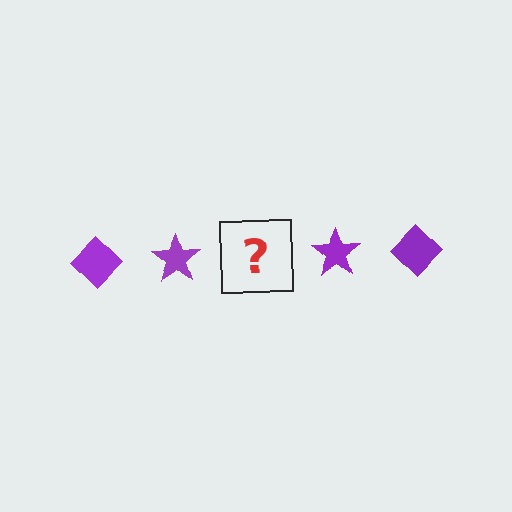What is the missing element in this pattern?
The missing element is a purple diamond.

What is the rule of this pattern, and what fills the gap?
The rule is that the pattern cycles through diamond, star shapes in purple. The gap should be filled with a purple diamond.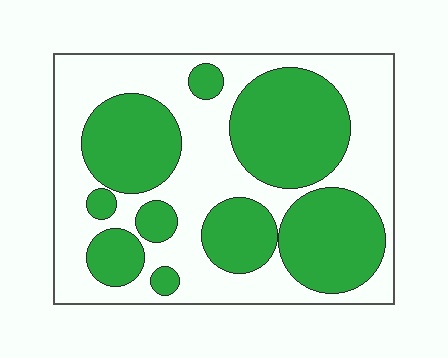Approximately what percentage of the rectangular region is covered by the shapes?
Approximately 45%.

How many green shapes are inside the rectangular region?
9.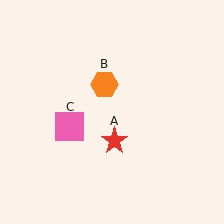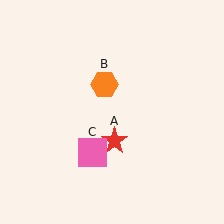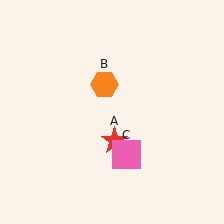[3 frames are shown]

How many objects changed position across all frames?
1 object changed position: pink square (object C).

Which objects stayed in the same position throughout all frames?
Red star (object A) and orange hexagon (object B) remained stationary.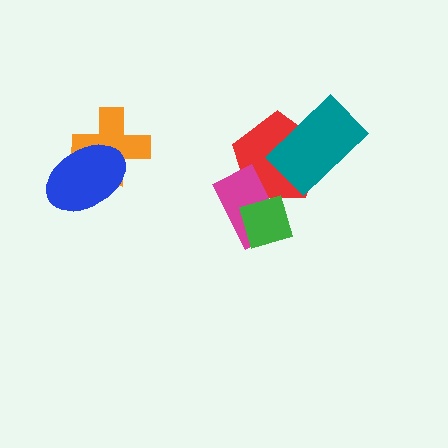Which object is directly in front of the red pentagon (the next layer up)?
The magenta rectangle is directly in front of the red pentagon.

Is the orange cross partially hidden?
Yes, it is partially covered by another shape.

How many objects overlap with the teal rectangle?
1 object overlaps with the teal rectangle.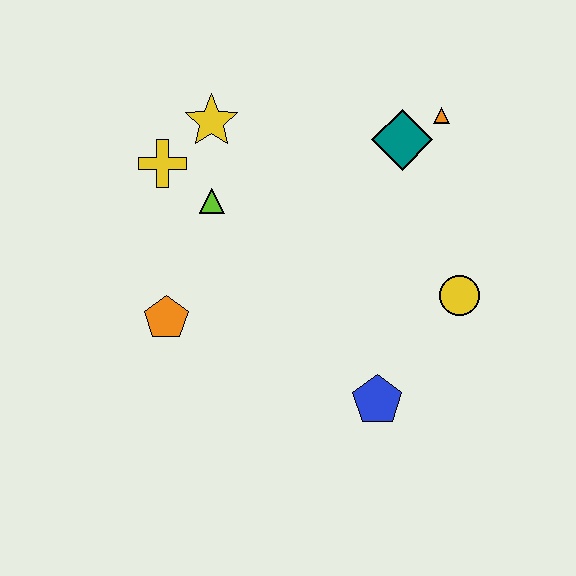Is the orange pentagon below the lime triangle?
Yes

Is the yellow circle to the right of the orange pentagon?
Yes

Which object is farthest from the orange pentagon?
The orange triangle is farthest from the orange pentagon.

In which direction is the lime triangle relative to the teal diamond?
The lime triangle is to the left of the teal diamond.